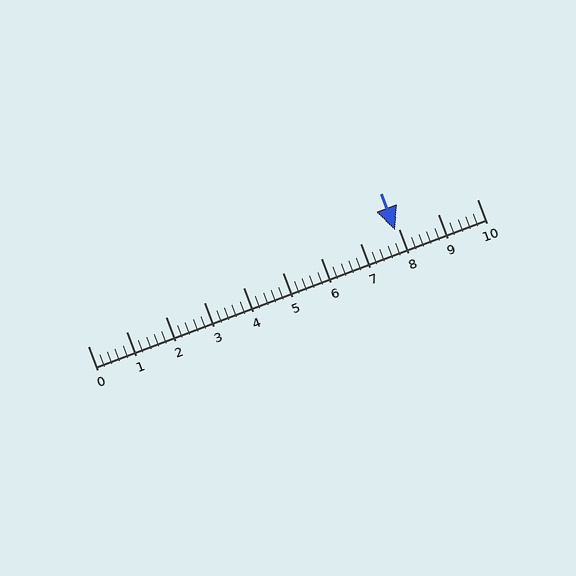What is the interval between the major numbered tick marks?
The major tick marks are spaced 1 units apart.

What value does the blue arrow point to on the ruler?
The blue arrow points to approximately 7.9.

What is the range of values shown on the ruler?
The ruler shows values from 0 to 10.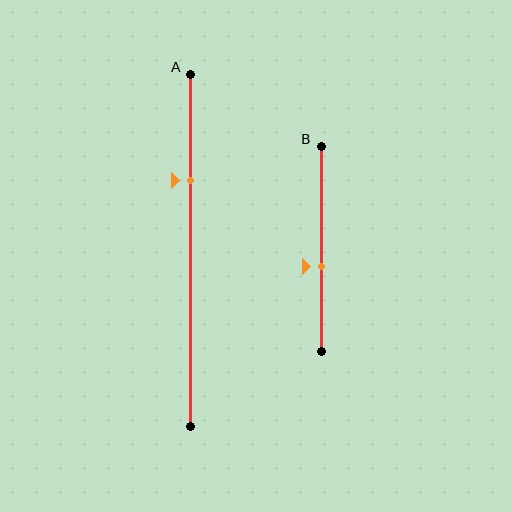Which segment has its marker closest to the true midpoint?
Segment B has its marker closest to the true midpoint.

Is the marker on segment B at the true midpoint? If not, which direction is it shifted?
No, the marker on segment B is shifted downward by about 9% of the segment length.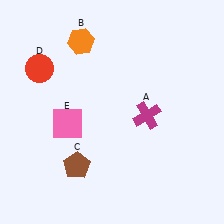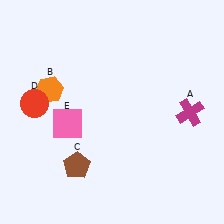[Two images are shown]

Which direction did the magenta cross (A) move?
The magenta cross (A) moved right.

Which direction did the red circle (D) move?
The red circle (D) moved down.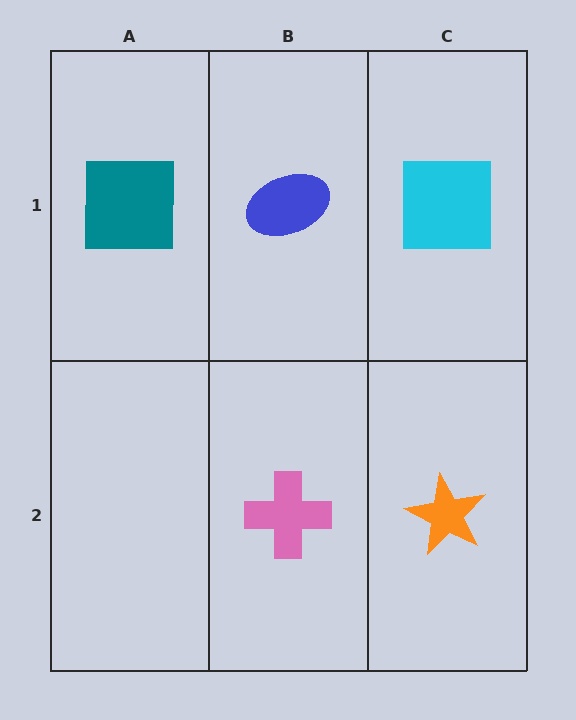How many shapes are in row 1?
3 shapes.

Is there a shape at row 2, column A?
No, that cell is empty.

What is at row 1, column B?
A blue ellipse.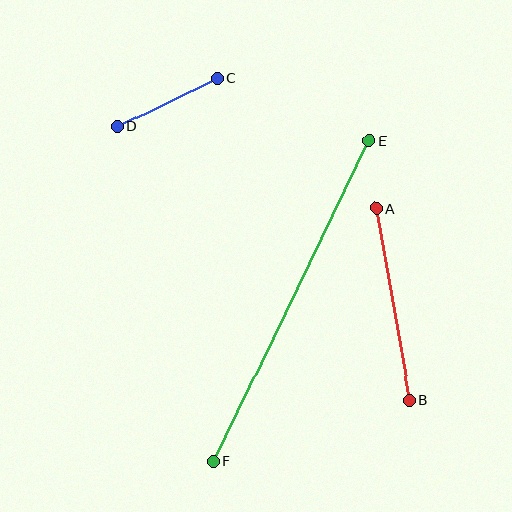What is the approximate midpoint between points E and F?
The midpoint is at approximately (291, 301) pixels.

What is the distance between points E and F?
The distance is approximately 356 pixels.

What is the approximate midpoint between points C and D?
The midpoint is at approximately (167, 102) pixels.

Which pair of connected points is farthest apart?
Points E and F are farthest apart.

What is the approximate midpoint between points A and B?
The midpoint is at approximately (393, 304) pixels.